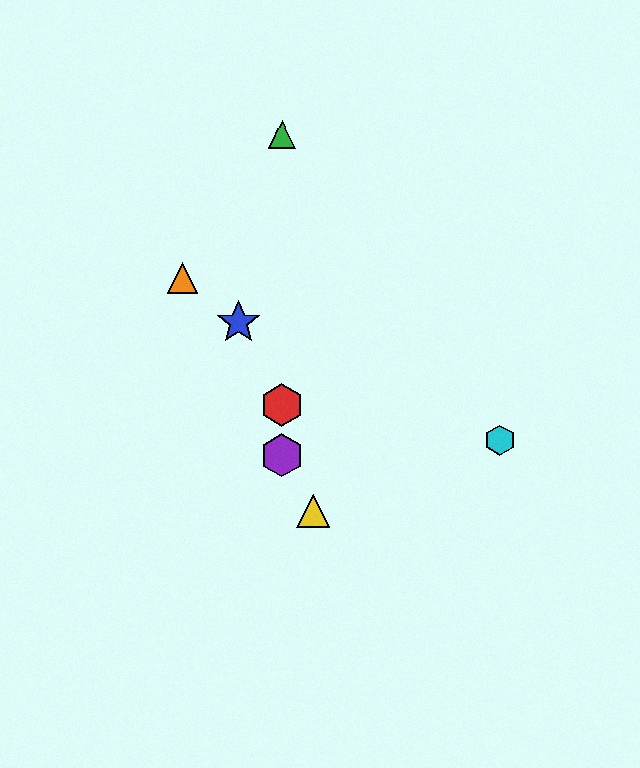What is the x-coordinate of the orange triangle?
The orange triangle is at x≈183.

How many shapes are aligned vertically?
3 shapes (the red hexagon, the green triangle, the purple hexagon) are aligned vertically.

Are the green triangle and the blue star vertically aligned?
No, the green triangle is at x≈282 and the blue star is at x≈239.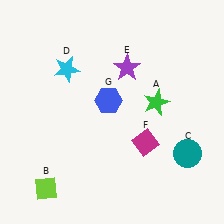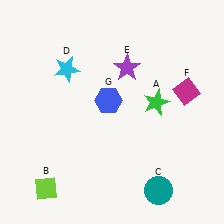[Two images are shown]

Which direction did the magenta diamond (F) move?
The magenta diamond (F) moved up.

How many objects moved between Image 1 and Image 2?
2 objects moved between the two images.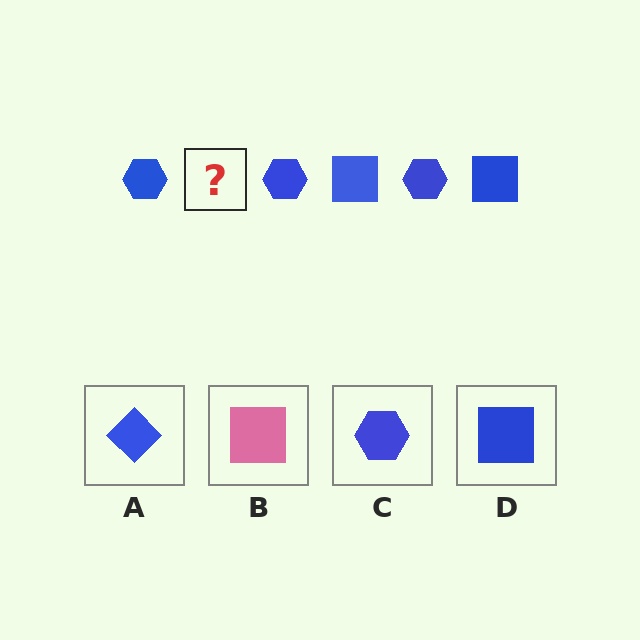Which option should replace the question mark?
Option D.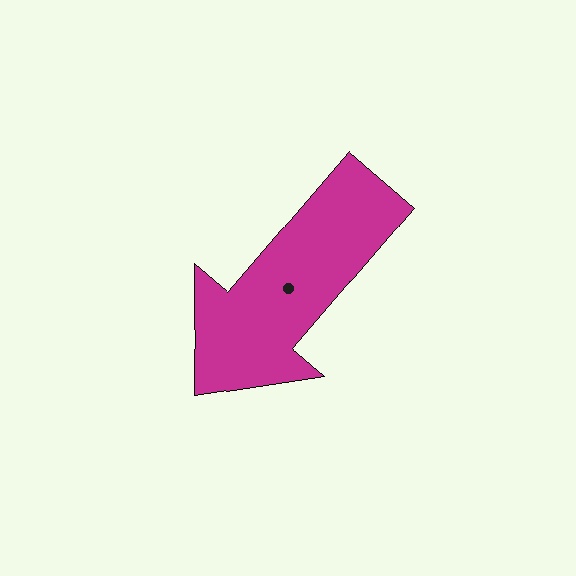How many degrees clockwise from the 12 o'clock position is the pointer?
Approximately 221 degrees.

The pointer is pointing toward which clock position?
Roughly 7 o'clock.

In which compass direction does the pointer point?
Southwest.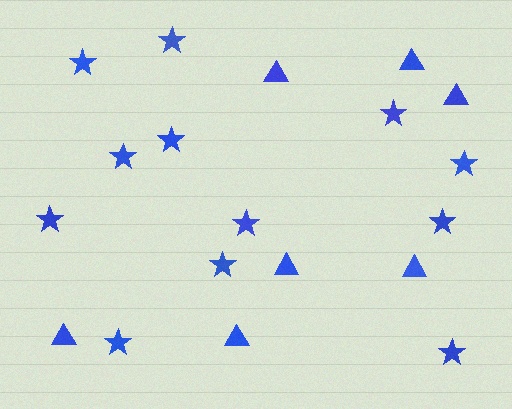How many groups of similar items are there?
There are 2 groups: one group of stars (12) and one group of triangles (7).